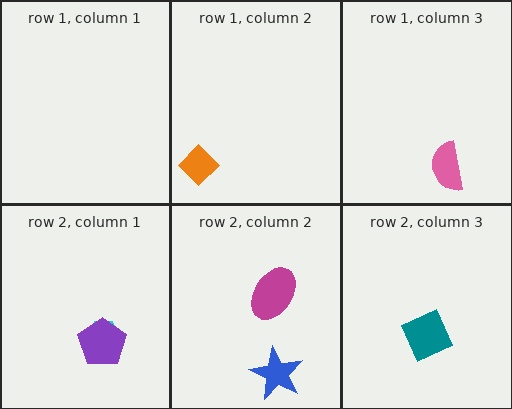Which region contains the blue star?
The row 2, column 2 region.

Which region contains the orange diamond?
The row 1, column 2 region.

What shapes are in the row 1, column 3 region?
The pink semicircle.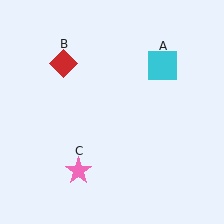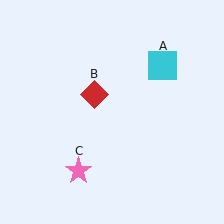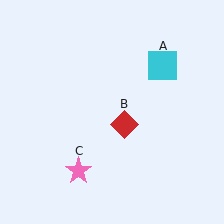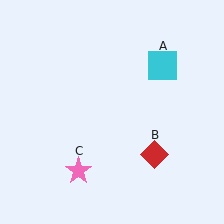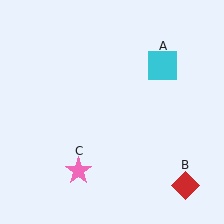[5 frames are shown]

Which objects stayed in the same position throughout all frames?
Cyan square (object A) and pink star (object C) remained stationary.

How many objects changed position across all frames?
1 object changed position: red diamond (object B).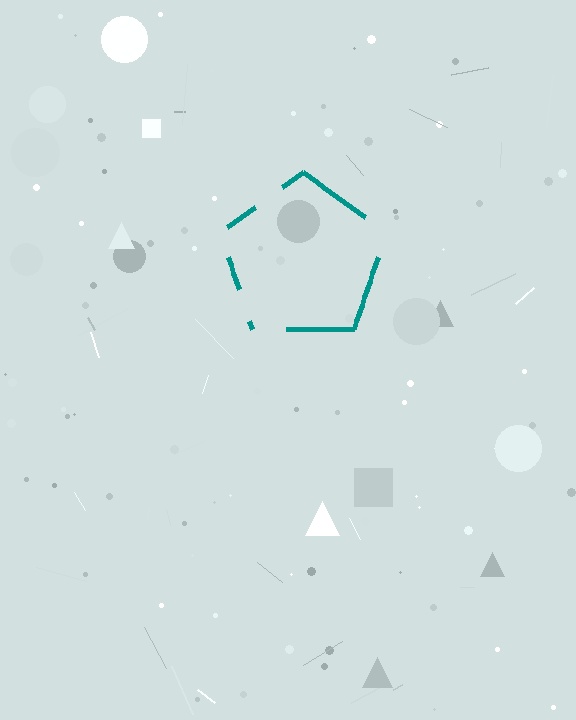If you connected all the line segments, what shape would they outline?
They would outline a pentagon.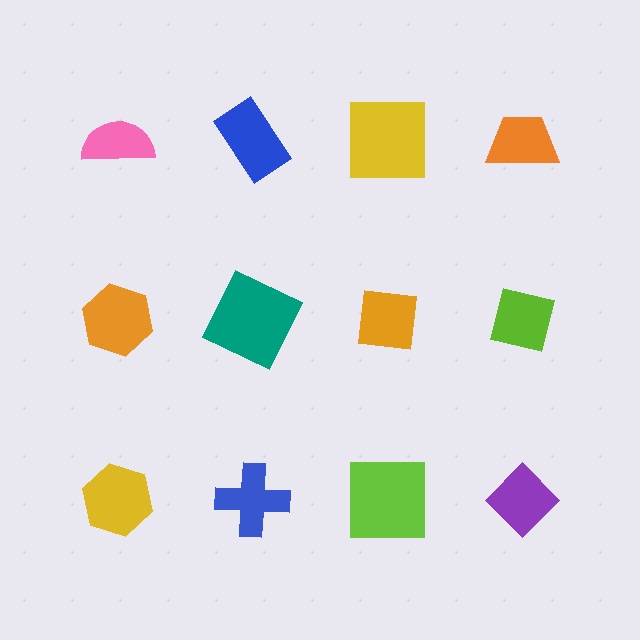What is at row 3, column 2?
A blue cross.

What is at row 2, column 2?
A teal square.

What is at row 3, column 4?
A purple diamond.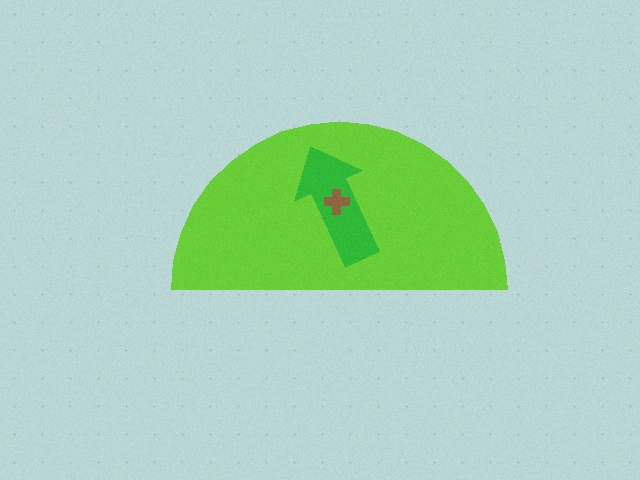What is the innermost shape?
The brown cross.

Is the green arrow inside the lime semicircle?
Yes.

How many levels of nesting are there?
3.